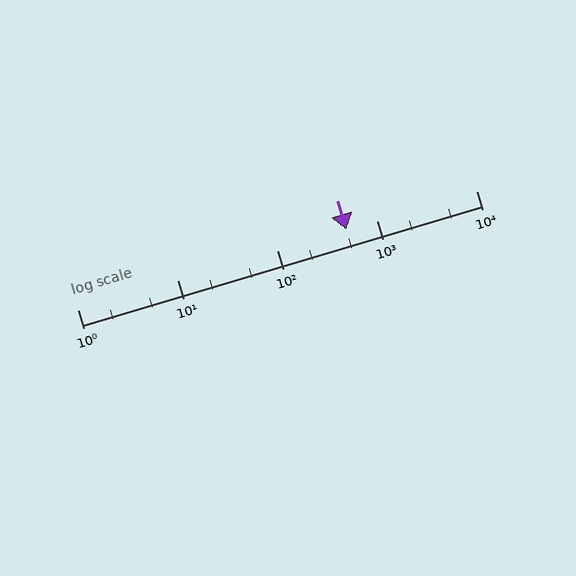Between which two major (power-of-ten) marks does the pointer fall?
The pointer is between 100 and 1000.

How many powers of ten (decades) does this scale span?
The scale spans 4 decades, from 1 to 10000.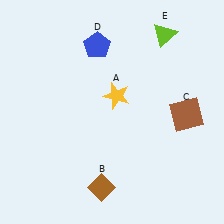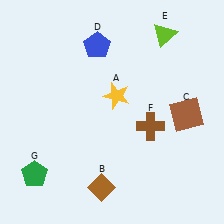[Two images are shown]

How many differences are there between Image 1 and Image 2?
There are 2 differences between the two images.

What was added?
A brown cross (F), a green pentagon (G) were added in Image 2.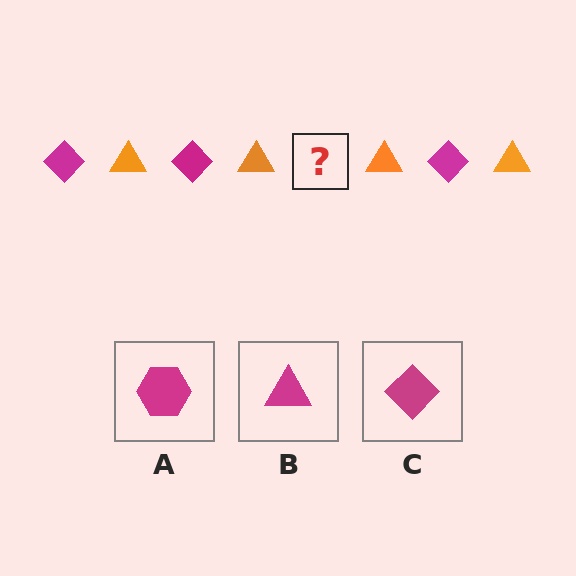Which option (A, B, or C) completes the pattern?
C.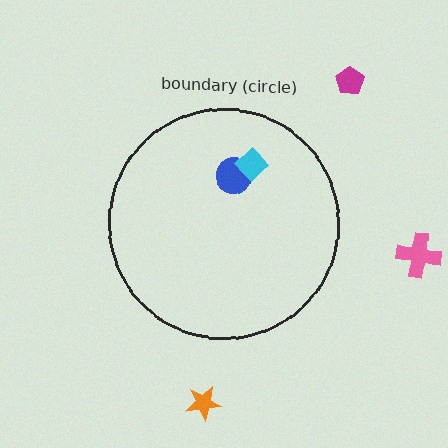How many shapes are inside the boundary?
2 inside, 3 outside.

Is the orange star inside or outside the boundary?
Outside.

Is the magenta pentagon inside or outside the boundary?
Outside.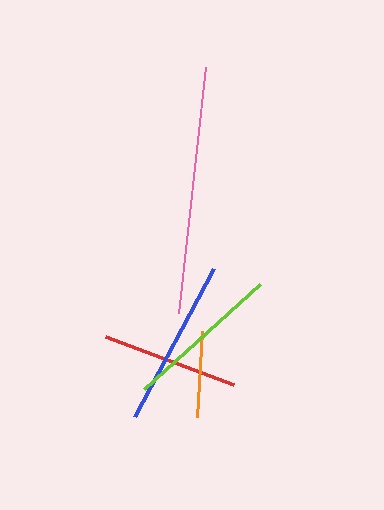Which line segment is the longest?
The pink line is the longest at approximately 247 pixels.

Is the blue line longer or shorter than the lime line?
The blue line is longer than the lime line.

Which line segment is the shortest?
The orange line is the shortest at approximately 86 pixels.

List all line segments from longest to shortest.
From longest to shortest: pink, blue, lime, red, orange.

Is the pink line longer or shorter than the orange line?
The pink line is longer than the orange line.